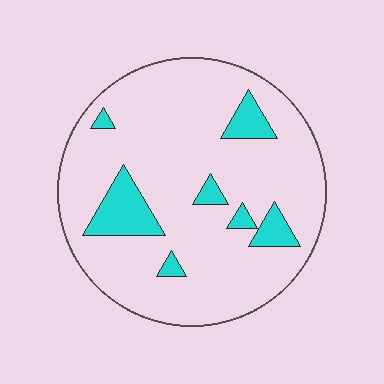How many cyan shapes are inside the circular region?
7.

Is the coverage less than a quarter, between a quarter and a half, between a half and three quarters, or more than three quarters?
Less than a quarter.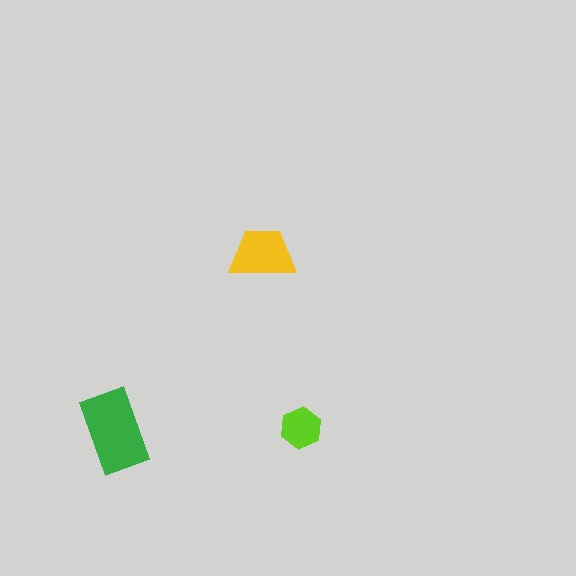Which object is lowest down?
The green rectangle is bottommost.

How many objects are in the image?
There are 3 objects in the image.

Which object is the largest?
The green rectangle.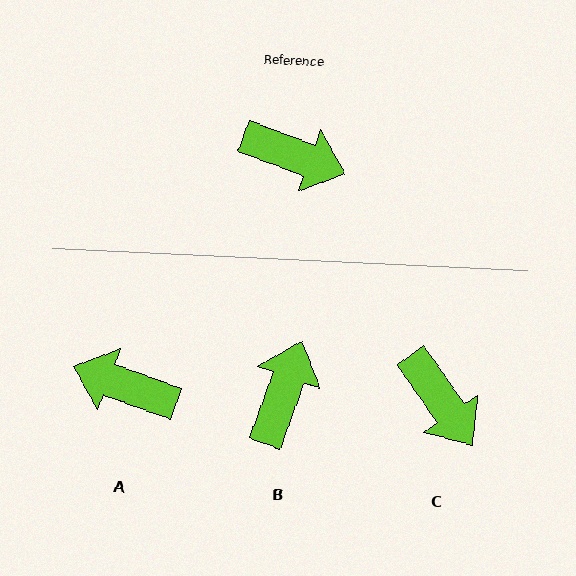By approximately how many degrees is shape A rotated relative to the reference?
Approximately 180 degrees clockwise.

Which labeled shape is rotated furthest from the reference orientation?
A, about 180 degrees away.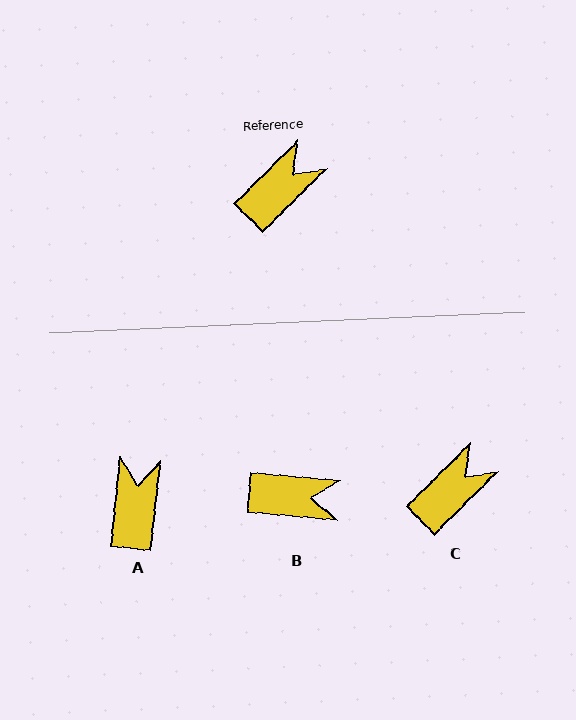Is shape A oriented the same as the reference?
No, it is off by about 39 degrees.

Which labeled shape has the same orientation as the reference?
C.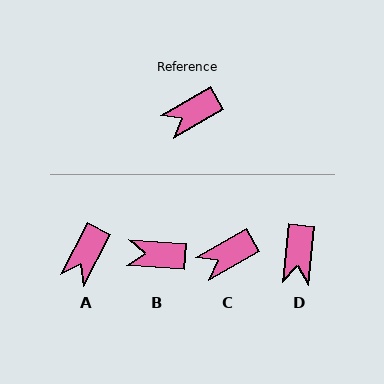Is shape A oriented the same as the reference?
No, it is off by about 33 degrees.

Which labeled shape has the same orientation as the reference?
C.